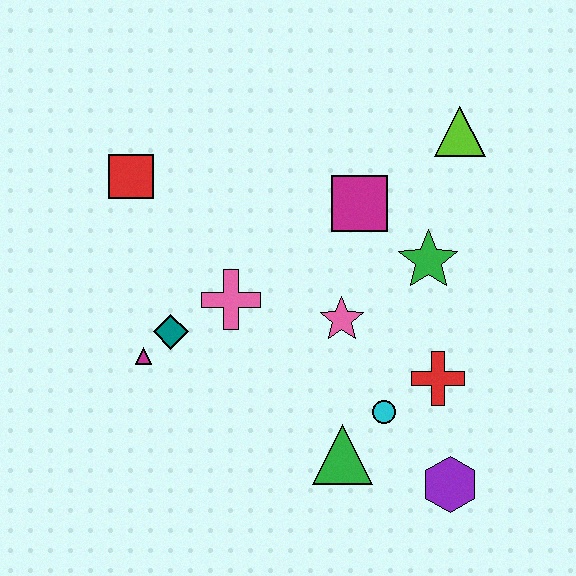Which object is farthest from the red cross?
The red square is farthest from the red cross.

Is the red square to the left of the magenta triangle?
Yes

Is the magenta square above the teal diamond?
Yes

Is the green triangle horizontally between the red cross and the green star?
No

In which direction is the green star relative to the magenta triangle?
The green star is to the right of the magenta triangle.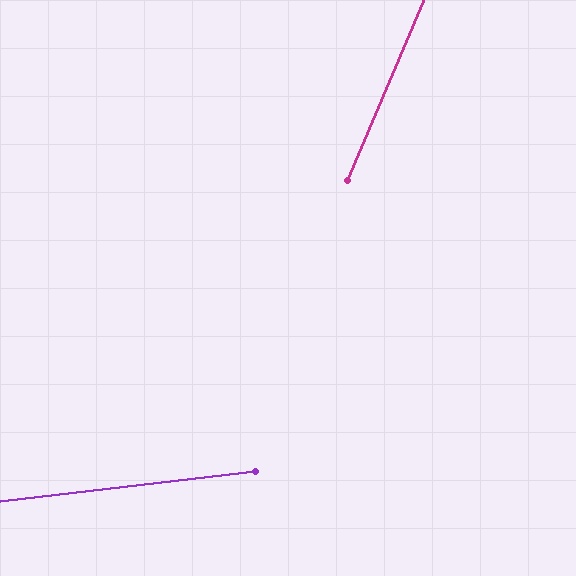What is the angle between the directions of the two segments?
Approximately 61 degrees.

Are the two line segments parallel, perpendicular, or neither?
Neither parallel nor perpendicular — they differ by about 61°.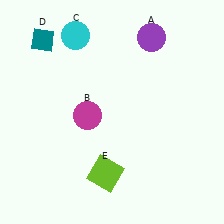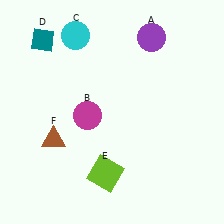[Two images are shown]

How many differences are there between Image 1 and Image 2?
There is 1 difference between the two images.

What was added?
A brown triangle (F) was added in Image 2.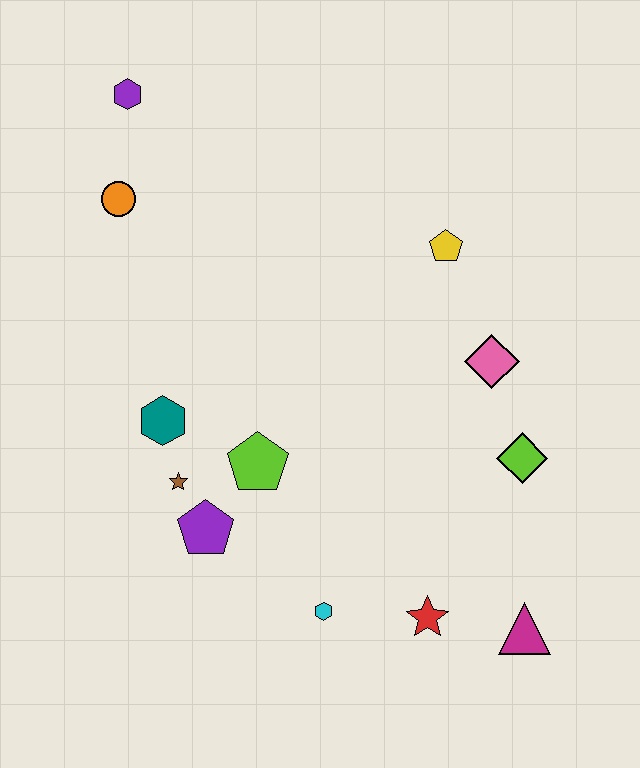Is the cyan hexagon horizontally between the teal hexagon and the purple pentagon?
No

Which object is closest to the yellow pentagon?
The pink diamond is closest to the yellow pentagon.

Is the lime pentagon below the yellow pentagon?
Yes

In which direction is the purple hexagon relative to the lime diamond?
The purple hexagon is to the left of the lime diamond.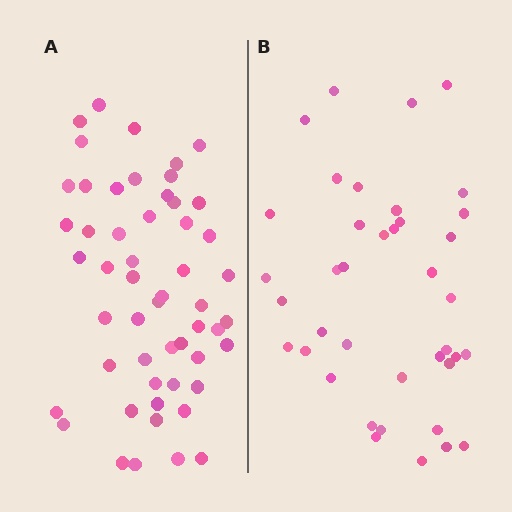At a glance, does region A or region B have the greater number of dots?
Region A (the left region) has more dots.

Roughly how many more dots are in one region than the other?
Region A has approximately 15 more dots than region B.